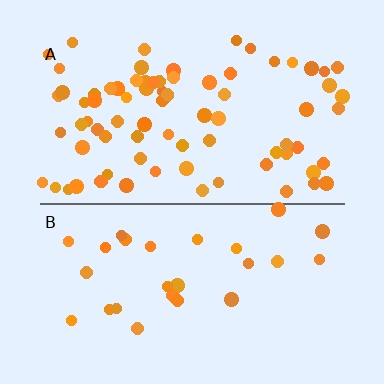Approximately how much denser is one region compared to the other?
Approximately 3.0× — region A over region B.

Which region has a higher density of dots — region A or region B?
A (the top).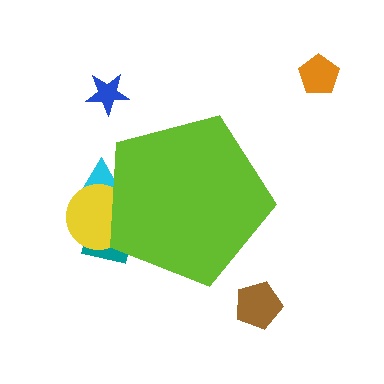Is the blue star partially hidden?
No, the blue star is fully visible.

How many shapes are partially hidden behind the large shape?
3 shapes are partially hidden.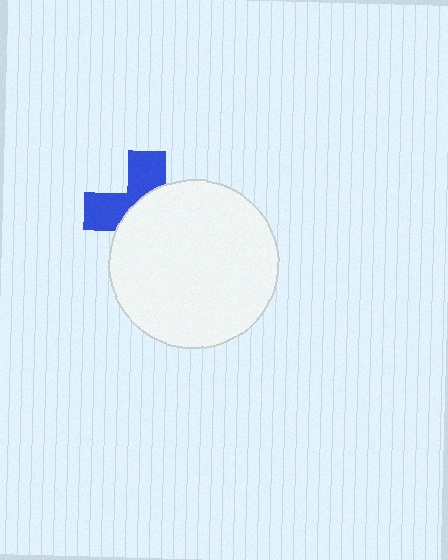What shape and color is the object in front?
The object in front is a white circle.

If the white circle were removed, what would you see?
You would see the complete blue cross.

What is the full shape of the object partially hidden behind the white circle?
The partially hidden object is a blue cross.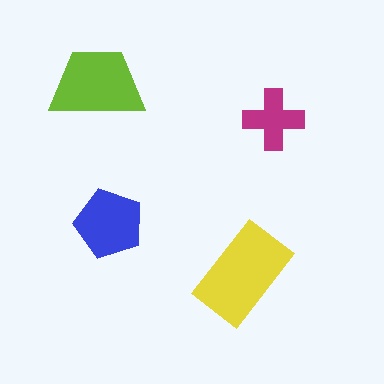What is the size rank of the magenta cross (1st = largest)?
4th.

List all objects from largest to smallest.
The yellow rectangle, the lime trapezoid, the blue pentagon, the magenta cross.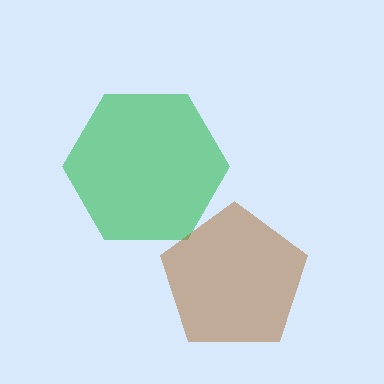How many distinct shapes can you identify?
There are 2 distinct shapes: a green hexagon, a brown pentagon.